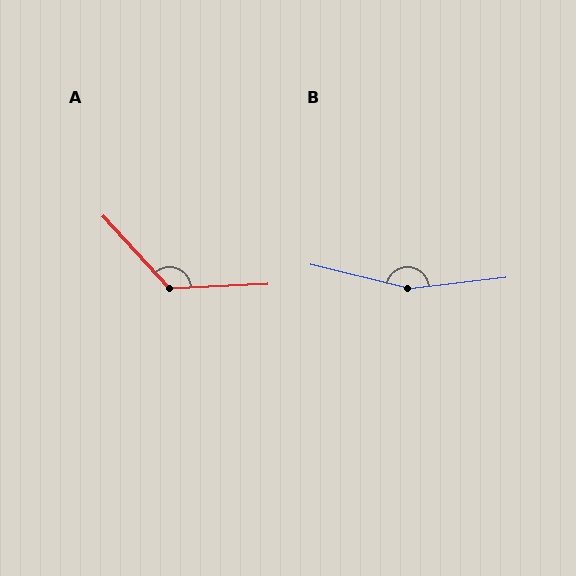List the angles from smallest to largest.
A (130°), B (160°).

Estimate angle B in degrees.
Approximately 160 degrees.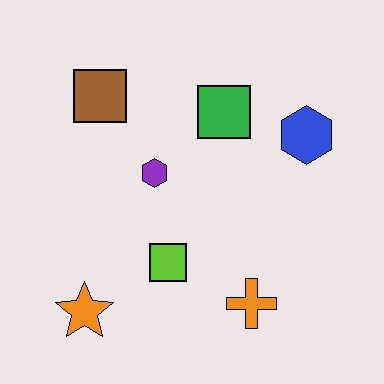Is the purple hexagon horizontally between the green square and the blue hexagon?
No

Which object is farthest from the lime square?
The blue hexagon is farthest from the lime square.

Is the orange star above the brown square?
No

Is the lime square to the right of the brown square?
Yes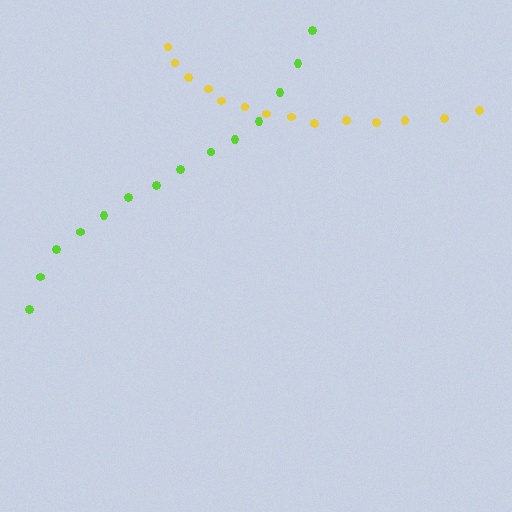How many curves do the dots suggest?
There are 2 distinct paths.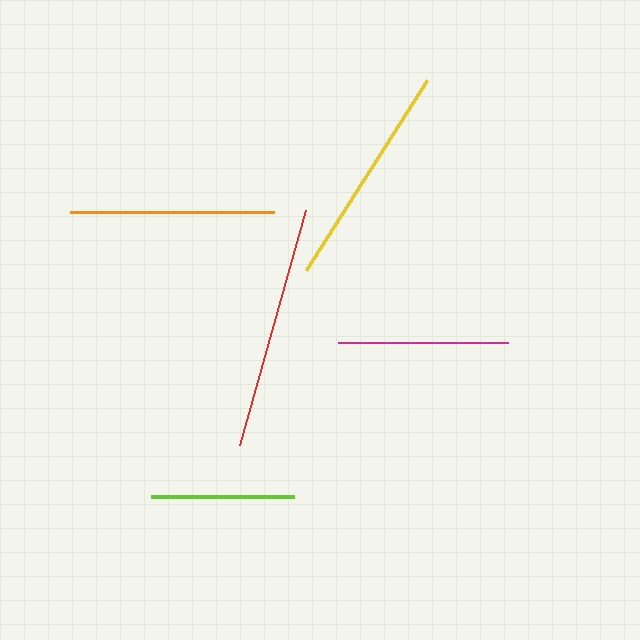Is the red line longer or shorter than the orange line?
The red line is longer than the orange line.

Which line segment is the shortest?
The lime line is the shortest at approximately 142 pixels.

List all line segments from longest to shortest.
From longest to shortest: red, yellow, orange, magenta, lime.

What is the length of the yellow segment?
The yellow segment is approximately 226 pixels long.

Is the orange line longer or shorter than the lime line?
The orange line is longer than the lime line.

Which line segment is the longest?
The red line is the longest at approximately 244 pixels.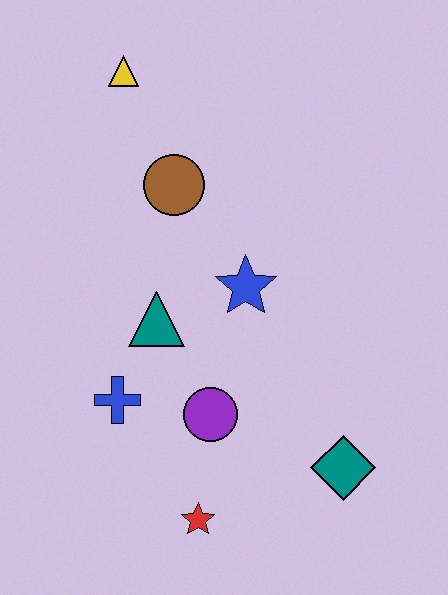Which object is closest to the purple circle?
The blue cross is closest to the purple circle.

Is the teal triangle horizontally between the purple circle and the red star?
No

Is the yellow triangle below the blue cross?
No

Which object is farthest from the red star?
The yellow triangle is farthest from the red star.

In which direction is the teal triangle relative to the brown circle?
The teal triangle is below the brown circle.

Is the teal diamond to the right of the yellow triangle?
Yes